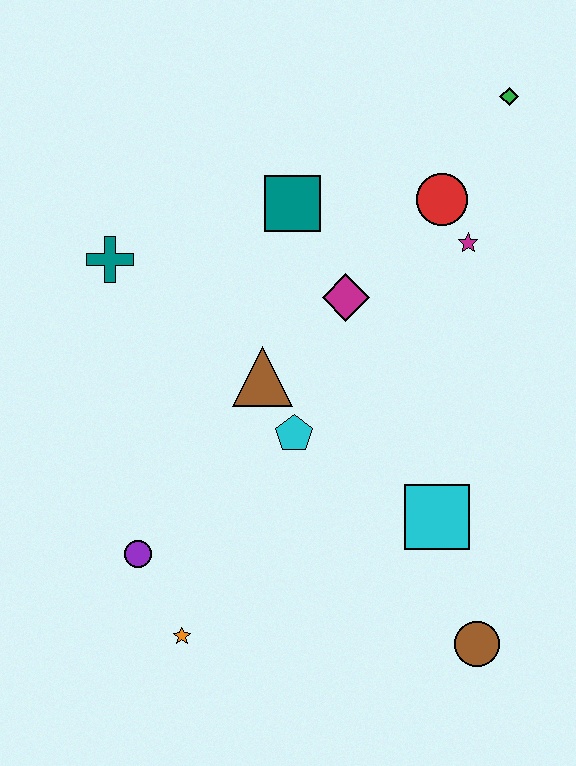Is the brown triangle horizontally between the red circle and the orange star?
Yes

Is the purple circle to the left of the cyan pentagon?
Yes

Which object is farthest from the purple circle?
The green diamond is farthest from the purple circle.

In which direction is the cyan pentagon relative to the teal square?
The cyan pentagon is below the teal square.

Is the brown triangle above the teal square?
No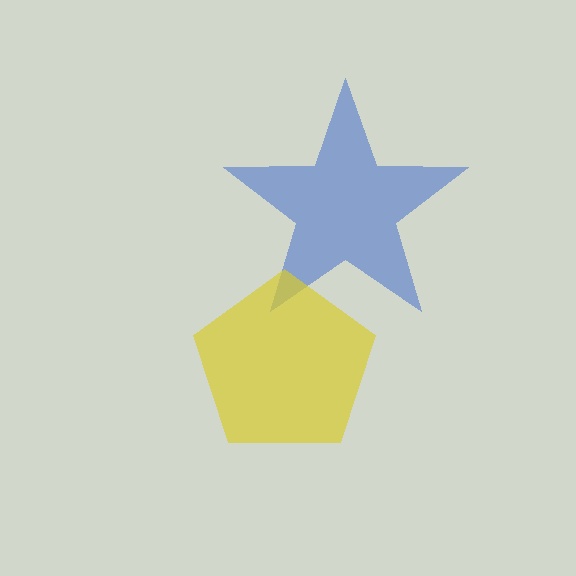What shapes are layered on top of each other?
The layered shapes are: a blue star, a yellow pentagon.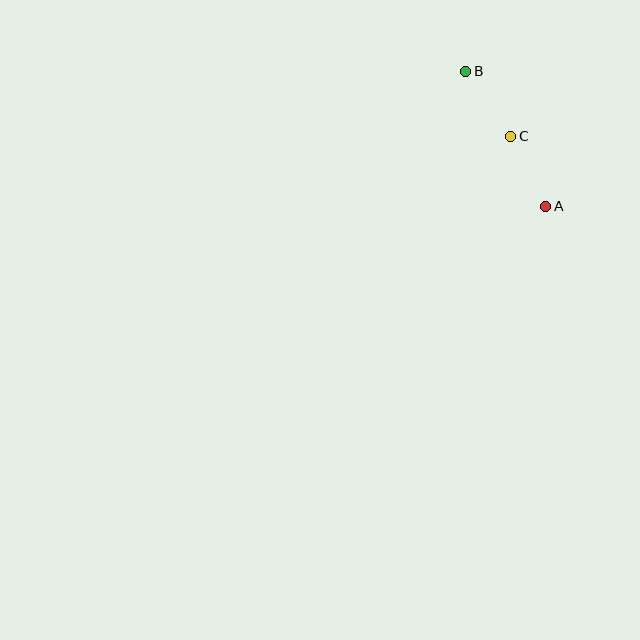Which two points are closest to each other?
Points A and C are closest to each other.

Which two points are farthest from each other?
Points A and B are farthest from each other.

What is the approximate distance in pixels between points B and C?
The distance between B and C is approximately 79 pixels.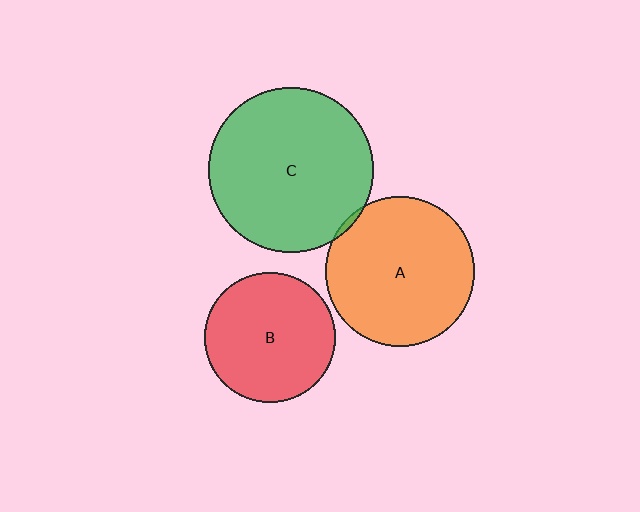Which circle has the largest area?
Circle C (green).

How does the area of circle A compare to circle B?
Approximately 1.3 times.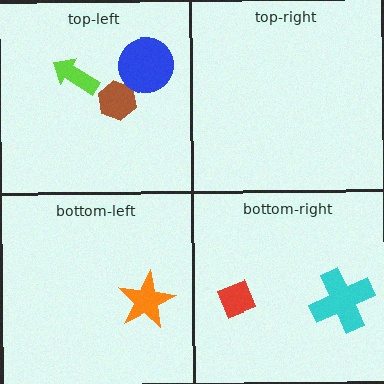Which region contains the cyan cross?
The bottom-right region.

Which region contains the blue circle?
The top-left region.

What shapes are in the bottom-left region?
The orange star.